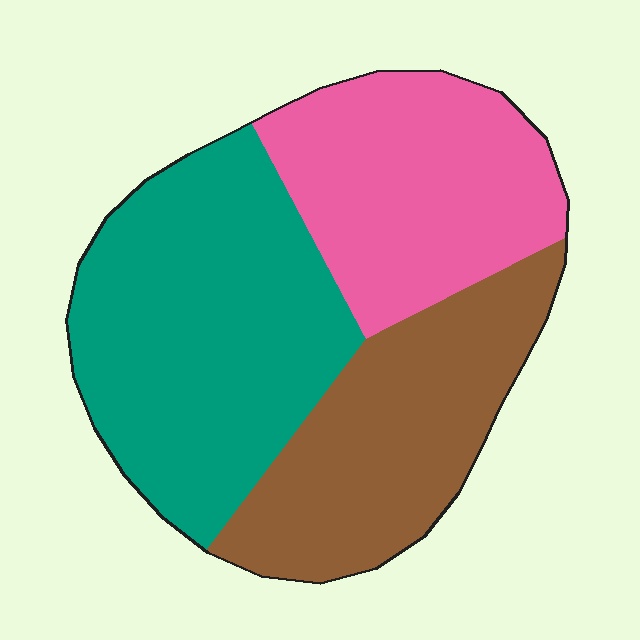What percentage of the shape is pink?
Pink takes up between a sixth and a third of the shape.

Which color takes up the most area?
Teal, at roughly 40%.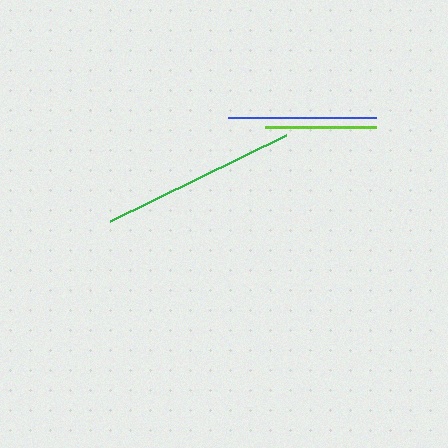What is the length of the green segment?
The green segment is approximately 196 pixels long.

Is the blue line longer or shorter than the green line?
The green line is longer than the blue line.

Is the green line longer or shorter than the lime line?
The green line is longer than the lime line.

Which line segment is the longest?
The green line is the longest at approximately 196 pixels.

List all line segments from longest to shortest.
From longest to shortest: green, blue, lime.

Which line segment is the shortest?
The lime line is the shortest at approximately 111 pixels.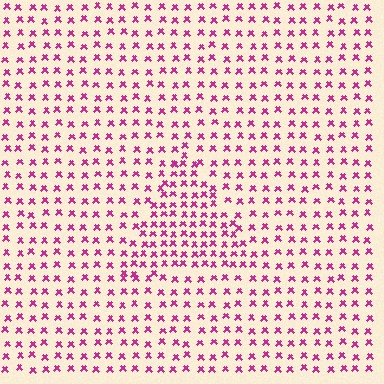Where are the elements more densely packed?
The elements are more densely packed inside the triangle boundary.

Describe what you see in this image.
The image contains small magenta elements arranged at two different densities. A triangle-shaped region is visible where the elements are more densely packed than the surrounding area.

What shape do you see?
I see a triangle.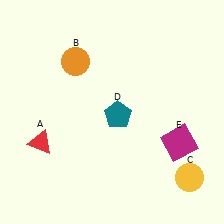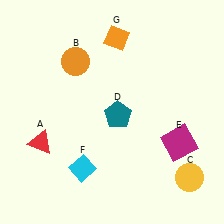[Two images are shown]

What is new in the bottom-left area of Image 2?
A cyan diamond (F) was added in the bottom-left area of Image 2.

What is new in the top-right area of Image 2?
An orange diamond (G) was added in the top-right area of Image 2.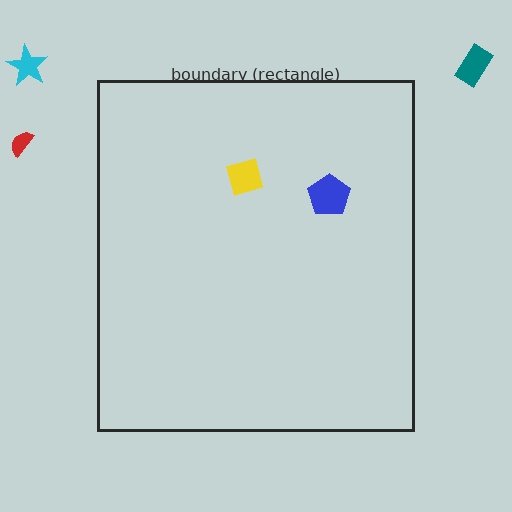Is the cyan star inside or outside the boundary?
Outside.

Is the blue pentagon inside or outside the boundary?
Inside.